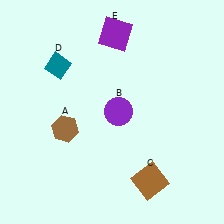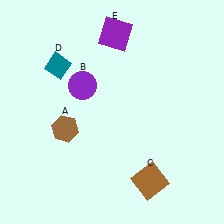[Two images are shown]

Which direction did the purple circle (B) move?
The purple circle (B) moved left.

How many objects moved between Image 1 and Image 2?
1 object moved between the two images.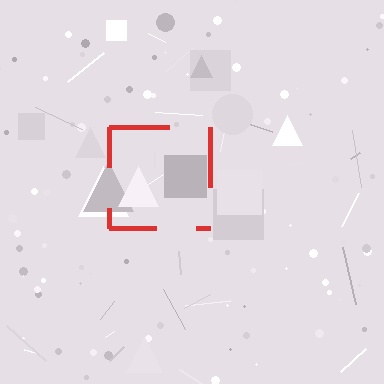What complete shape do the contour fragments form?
The contour fragments form a square.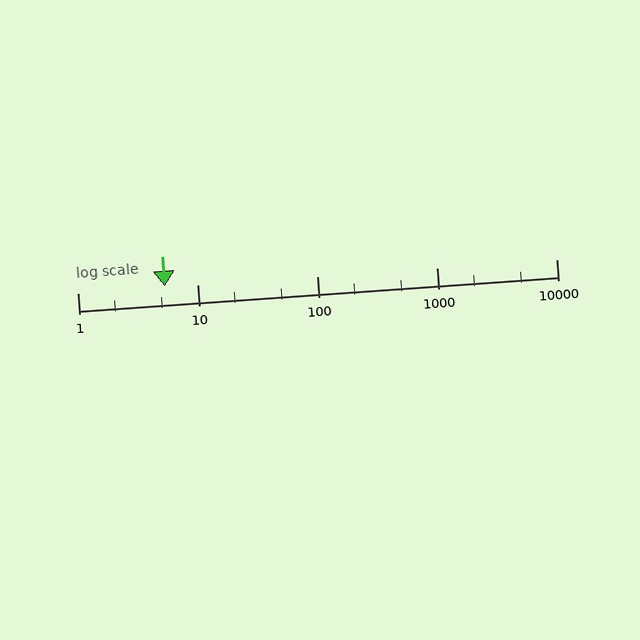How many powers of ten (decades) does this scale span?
The scale spans 4 decades, from 1 to 10000.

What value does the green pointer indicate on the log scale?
The pointer indicates approximately 5.4.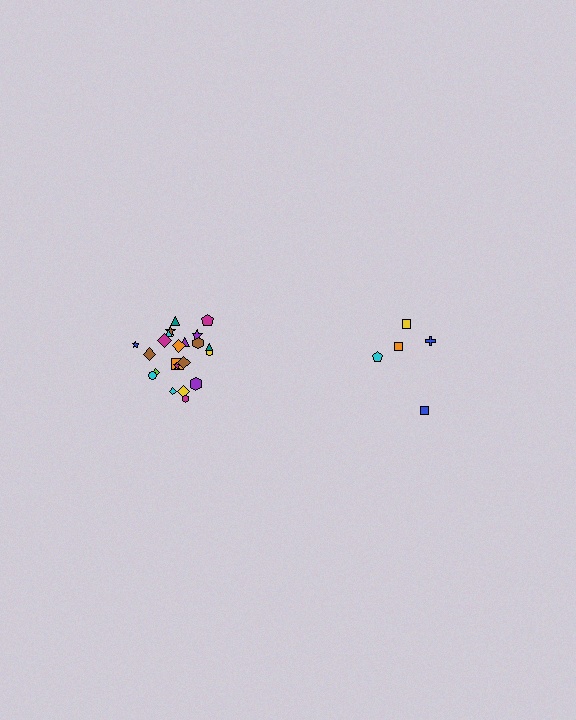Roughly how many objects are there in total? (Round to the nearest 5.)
Roughly 25 objects in total.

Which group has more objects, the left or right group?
The left group.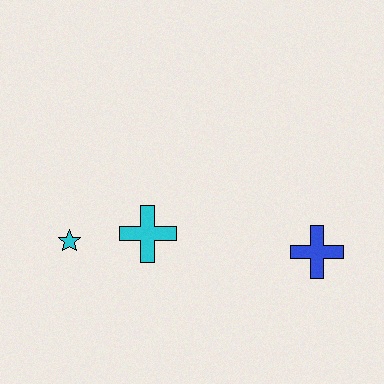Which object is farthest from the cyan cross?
The blue cross is farthest from the cyan cross.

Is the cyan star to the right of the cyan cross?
No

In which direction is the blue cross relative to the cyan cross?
The blue cross is to the right of the cyan cross.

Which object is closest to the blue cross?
The cyan cross is closest to the blue cross.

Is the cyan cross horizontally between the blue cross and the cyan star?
Yes